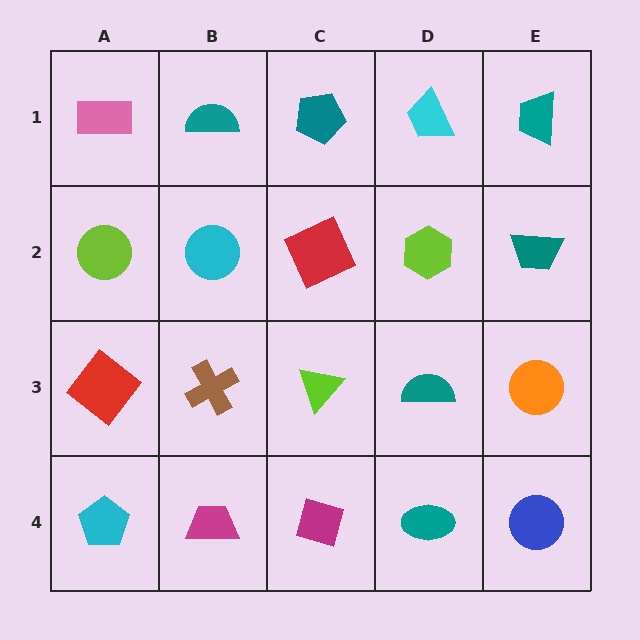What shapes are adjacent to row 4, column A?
A red diamond (row 3, column A), a magenta trapezoid (row 4, column B).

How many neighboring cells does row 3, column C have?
4.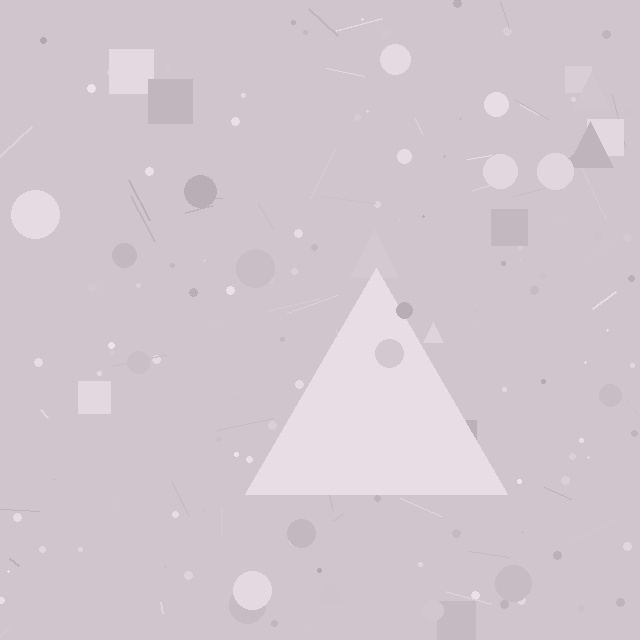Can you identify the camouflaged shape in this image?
The camouflaged shape is a triangle.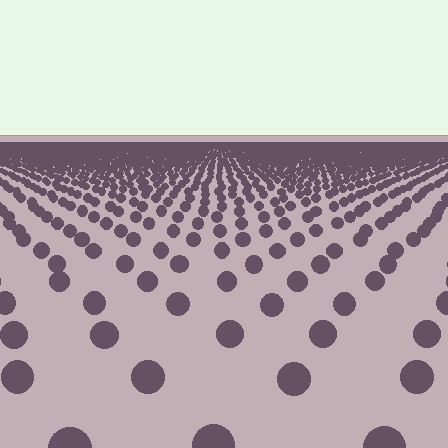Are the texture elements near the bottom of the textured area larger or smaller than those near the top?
Larger. Near the bottom, elements are closer to the viewer and appear at a bigger on-screen size.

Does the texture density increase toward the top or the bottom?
Density increases toward the top.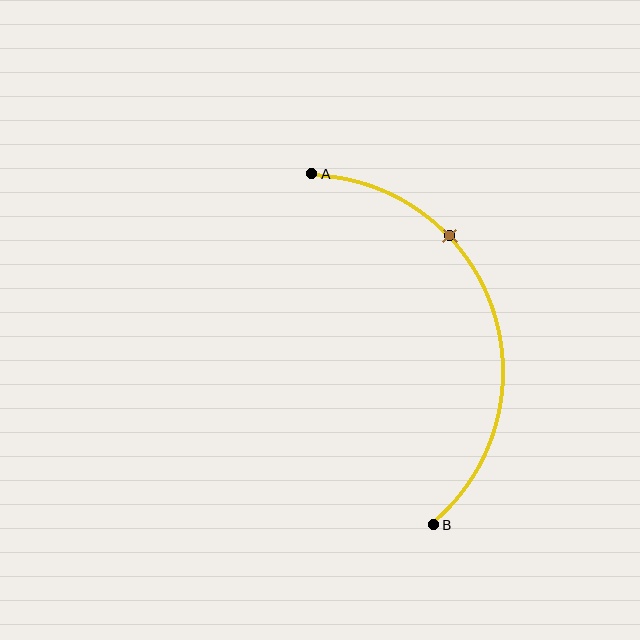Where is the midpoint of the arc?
The arc midpoint is the point on the curve farthest from the straight line joining A and B. It sits to the right of that line.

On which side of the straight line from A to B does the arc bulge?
The arc bulges to the right of the straight line connecting A and B.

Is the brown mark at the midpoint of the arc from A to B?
No. The brown mark lies on the arc but is closer to endpoint A. The arc midpoint would be at the point on the curve equidistant along the arc from both A and B.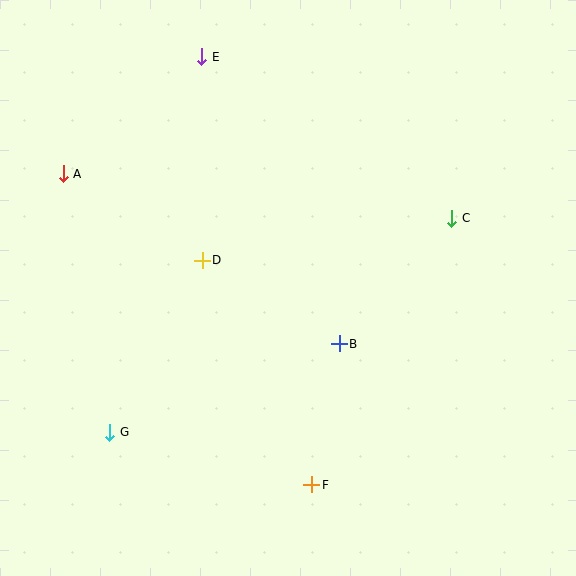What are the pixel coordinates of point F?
Point F is at (312, 485).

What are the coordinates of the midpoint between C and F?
The midpoint between C and F is at (382, 351).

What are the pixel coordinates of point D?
Point D is at (202, 260).